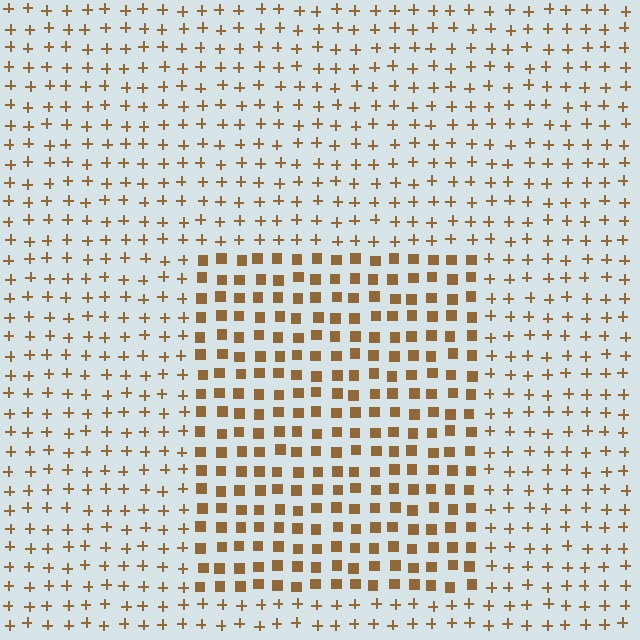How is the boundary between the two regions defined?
The boundary is defined by a change in element shape: squares inside vs. plus signs outside. All elements share the same color and spacing.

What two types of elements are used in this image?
The image uses squares inside the rectangle region and plus signs outside it.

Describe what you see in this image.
The image is filled with small brown elements arranged in a uniform grid. A rectangle-shaped region contains squares, while the surrounding area contains plus signs. The boundary is defined purely by the change in element shape.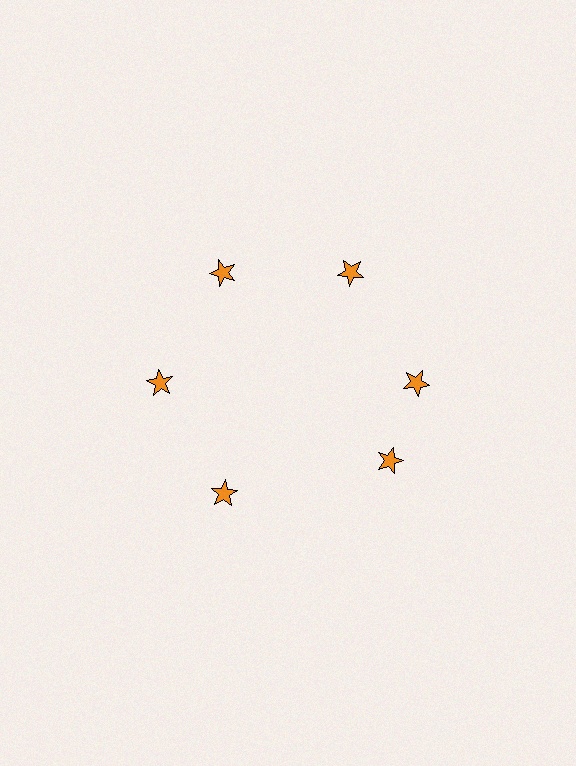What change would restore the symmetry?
The symmetry would be restored by rotating it back into even spacing with its neighbors so that all 6 stars sit at equal angles and equal distance from the center.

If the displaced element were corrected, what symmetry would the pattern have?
It would have 6-fold rotational symmetry — the pattern would map onto itself every 60 degrees.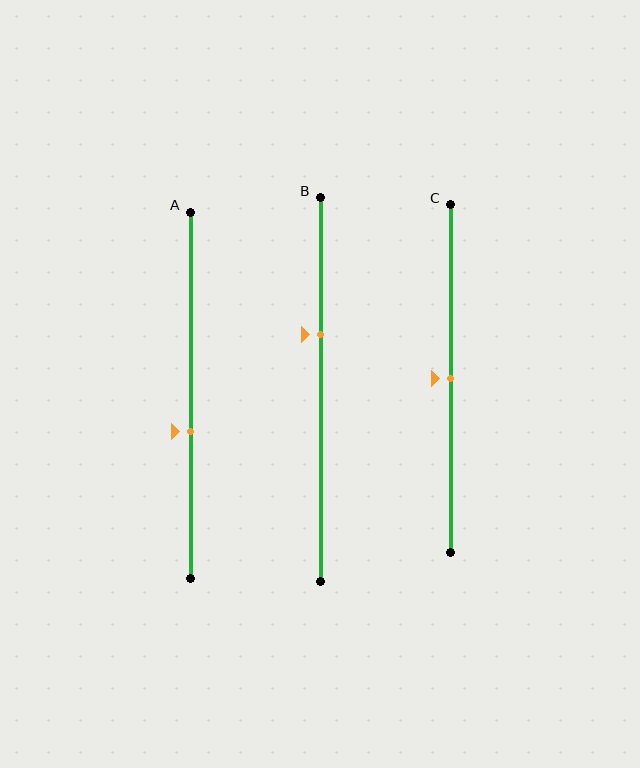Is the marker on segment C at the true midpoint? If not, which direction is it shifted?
Yes, the marker on segment C is at the true midpoint.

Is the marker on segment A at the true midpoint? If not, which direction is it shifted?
No, the marker on segment A is shifted downward by about 10% of the segment length.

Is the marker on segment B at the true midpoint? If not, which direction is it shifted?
No, the marker on segment B is shifted upward by about 14% of the segment length.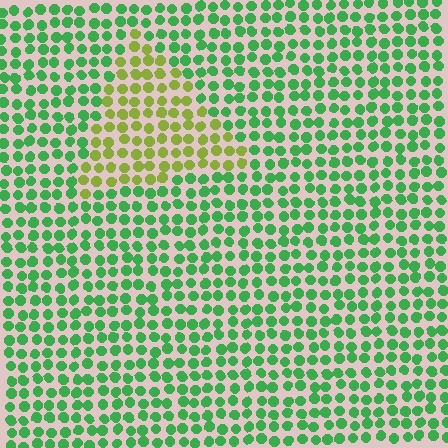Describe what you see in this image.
The image is filled with small green elements in a uniform arrangement. A triangle-shaped region is visible where the elements are tinted to a slightly different hue, forming a subtle color boundary.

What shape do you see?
I see a triangle.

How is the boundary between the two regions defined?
The boundary is defined purely by a slight shift in hue (about 51 degrees). Spacing, size, and orientation are identical on both sides.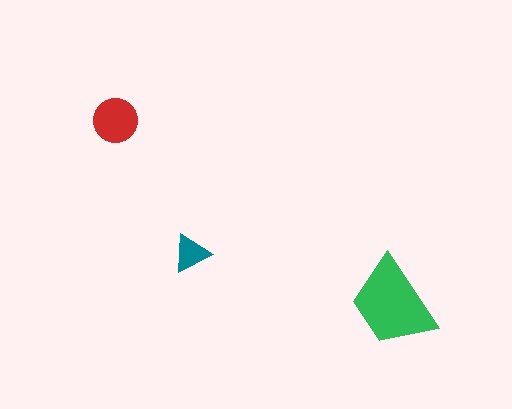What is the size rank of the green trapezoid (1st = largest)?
1st.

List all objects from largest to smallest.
The green trapezoid, the red circle, the teal triangle.